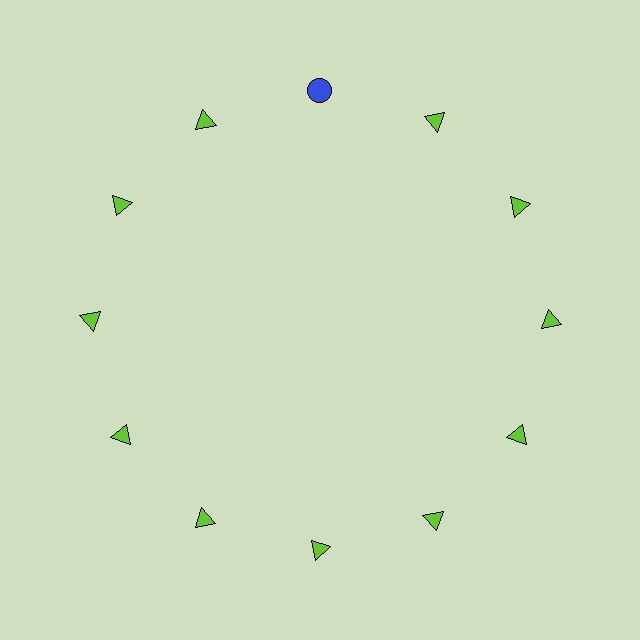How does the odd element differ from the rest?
It differs in both color (blue instead of lime) and shape (circle instead of triangle).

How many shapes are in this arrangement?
There are 12 shapes arranged in a ring pattern.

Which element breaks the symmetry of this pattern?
The blue circle at roughly the 12 o'clock position breaks the symmetry. All other shapes are lime triangles.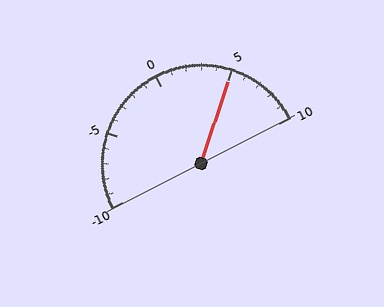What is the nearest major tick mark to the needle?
The nearest major tick mark is 5.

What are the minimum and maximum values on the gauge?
The gauge ranges from -10 to 10.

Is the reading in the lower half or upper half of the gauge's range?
The reading is in the upper half of the range (-10 to 10).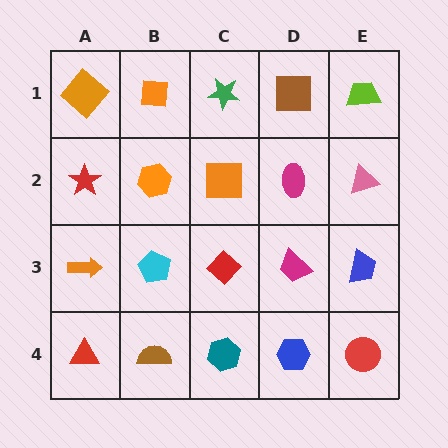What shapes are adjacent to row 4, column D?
A magenta trapezoid (row 3, column D), a teal hexagon (row 4, column C), a red circle (row 4, column E).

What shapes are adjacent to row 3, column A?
A red star (row 2, column A), a red triangle (row 4, column A), a cyan pentagon (row 3, column B).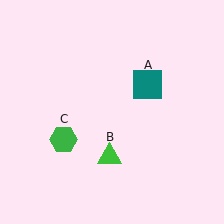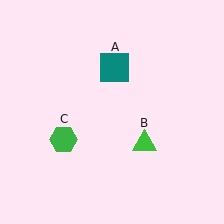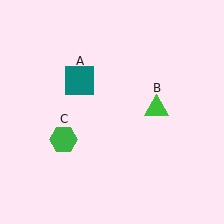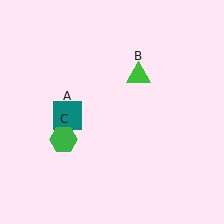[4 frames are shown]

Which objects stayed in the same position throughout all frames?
Green hexagon (object C) remained stationary.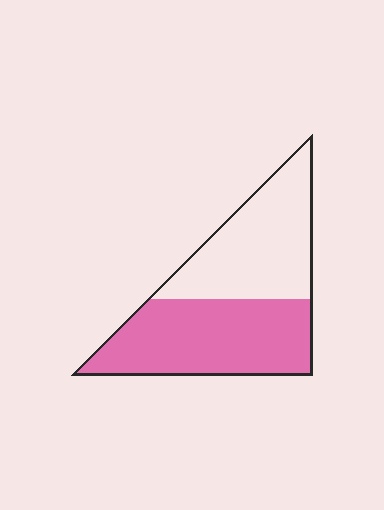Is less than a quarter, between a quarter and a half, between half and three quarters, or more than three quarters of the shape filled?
Between half and three quarters.